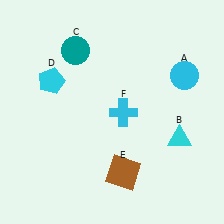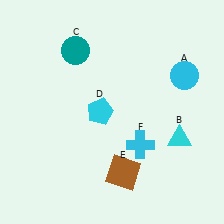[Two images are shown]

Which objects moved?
The objects that moved are: the cyan pentagon (D), the cyan cross (F).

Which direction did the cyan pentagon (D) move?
The cyan pentagon (D) moved right.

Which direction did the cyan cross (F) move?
The cyan cross (F) moved down.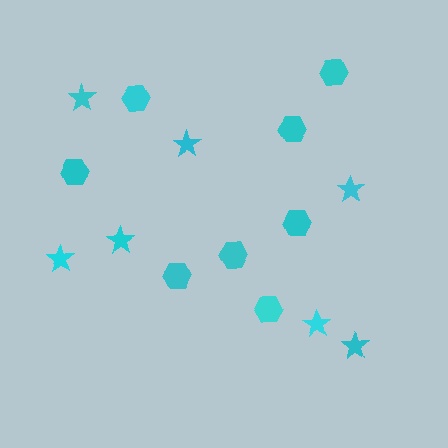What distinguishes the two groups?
There are 2 groups: one group of stars (7) and one group of hexagons (8).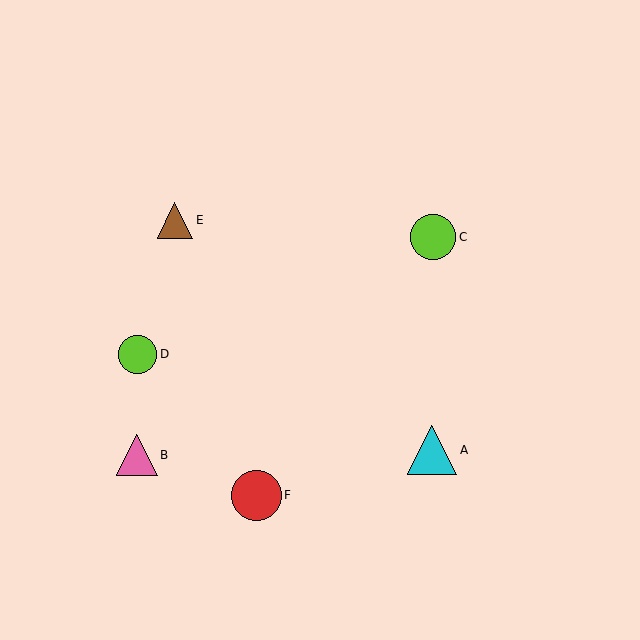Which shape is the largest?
The red circle (labeled F) is the largest.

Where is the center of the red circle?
The center of the red circle is at (257, 495).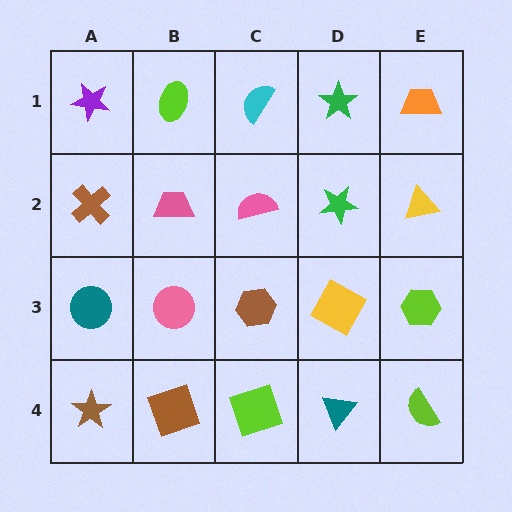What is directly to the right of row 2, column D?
A yellow triangle.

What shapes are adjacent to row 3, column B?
A pink trapezoid (row 2, column B), a brown square (row 4, column B), a teal circle (row 3, column A), a brown hexagon (row 3, column C).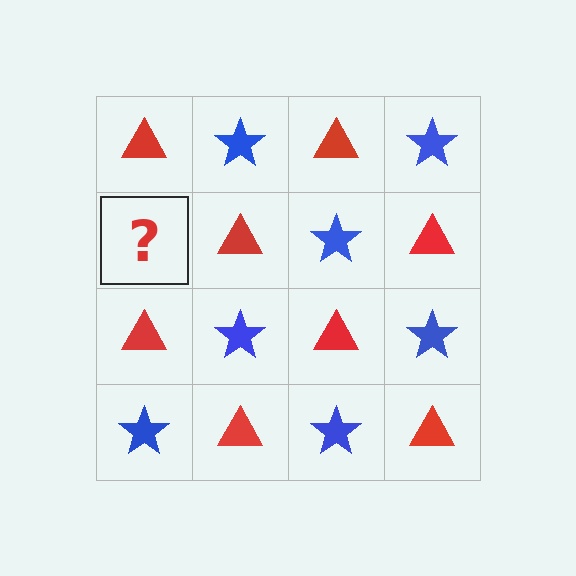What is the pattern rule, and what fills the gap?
The rule is that it alternates red triangle and blue star in a checkerboard pattern. The gap should be filled with a blue star.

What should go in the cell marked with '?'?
The missing cell should contain a blue star.